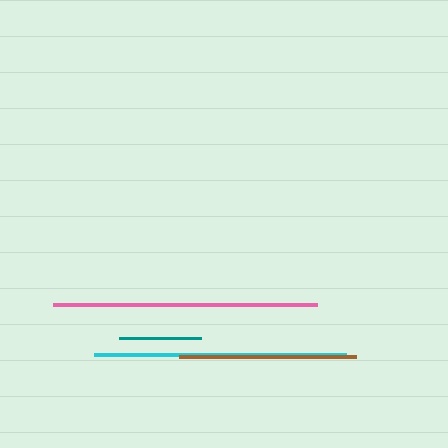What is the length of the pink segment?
The pink segment is approximately 264 pixels long.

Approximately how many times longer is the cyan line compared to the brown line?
The cyan line is approximately 1.4 times the length of the brown line.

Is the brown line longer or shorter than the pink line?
The pink line is longer than the brown line.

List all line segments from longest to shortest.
From longest to shortest: pink, cyan, brown, teal.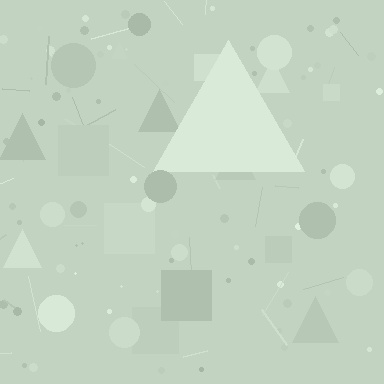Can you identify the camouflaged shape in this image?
The camouflaged shape is a triangle.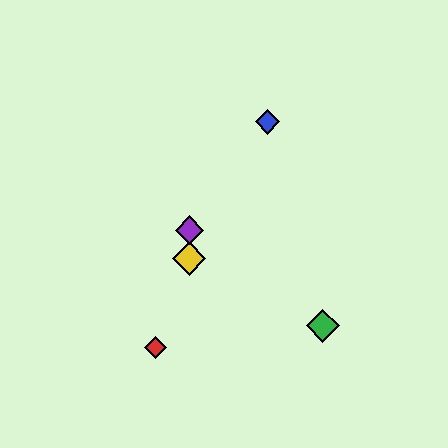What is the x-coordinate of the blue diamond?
The blue diamond is at x≈268.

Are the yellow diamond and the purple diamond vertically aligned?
Yes, both are at x≈189.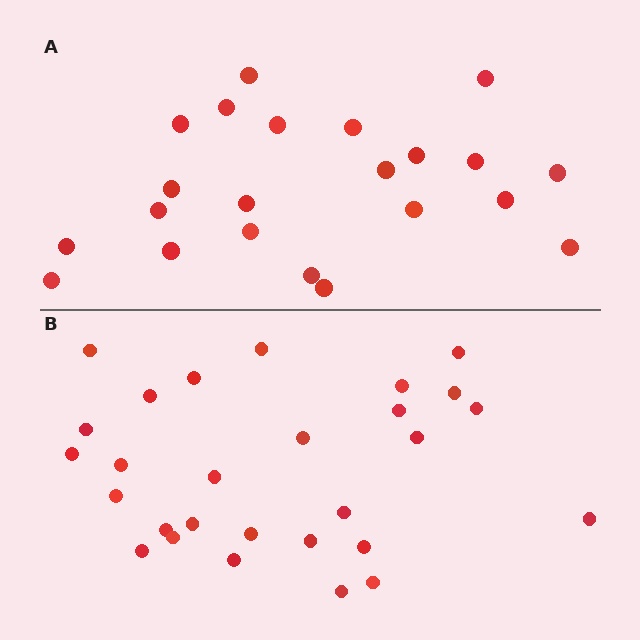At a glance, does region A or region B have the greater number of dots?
Region B (the bottom region) has more dots.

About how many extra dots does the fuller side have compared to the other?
Region B has about 6 more dots than region A.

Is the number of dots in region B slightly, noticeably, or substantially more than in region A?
Region B has noticeably more, but not dramatically so. The ratio is roughly 1.3 to 1.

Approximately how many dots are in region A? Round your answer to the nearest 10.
About 20 dots. (The exact count is 22, which rounds to 20.)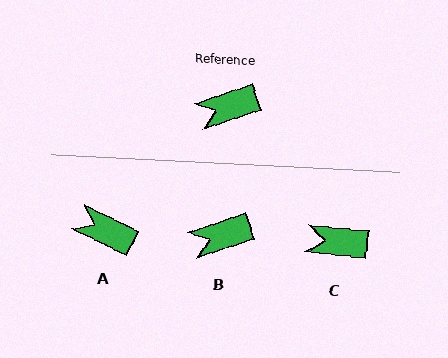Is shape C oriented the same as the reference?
No, it is off by about 25 degrees.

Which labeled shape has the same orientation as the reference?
B.